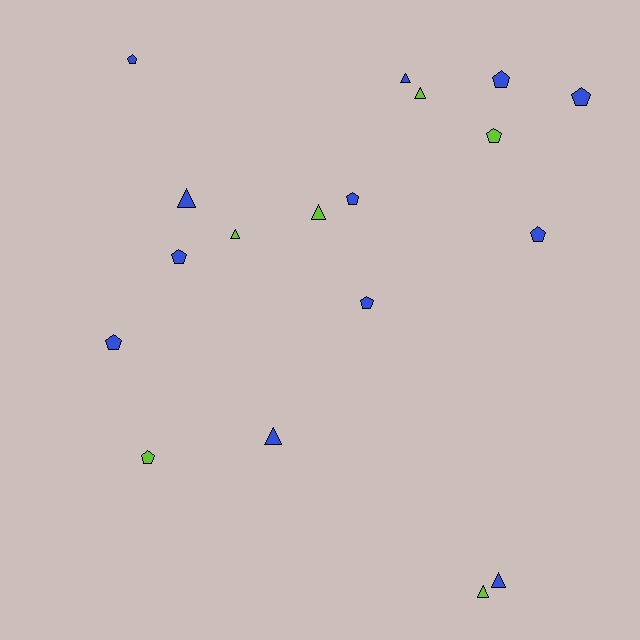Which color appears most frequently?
Blue, with 12 objects.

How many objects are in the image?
There are 18 objects.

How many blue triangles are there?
There are 4 blue triangles.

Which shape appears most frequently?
Pentagon, with 10 objects.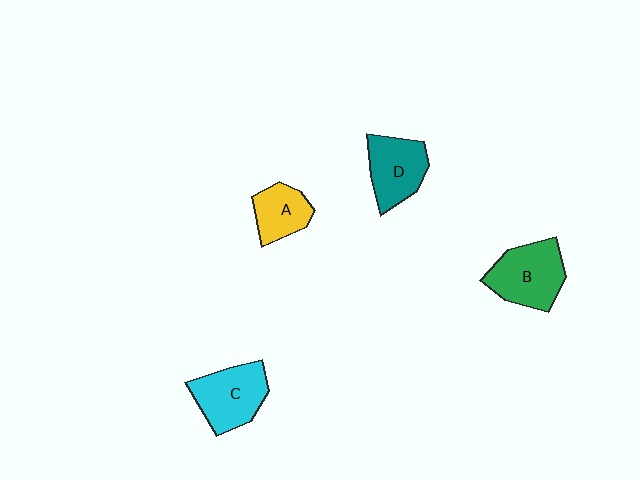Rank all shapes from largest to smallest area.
From largest to smallest: B (green), C (cyan), D (teal), A (yellow).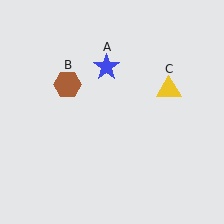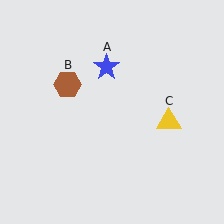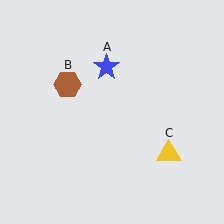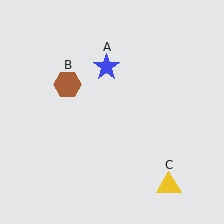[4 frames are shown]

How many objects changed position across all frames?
1 object changed position: yellow triangle (object C).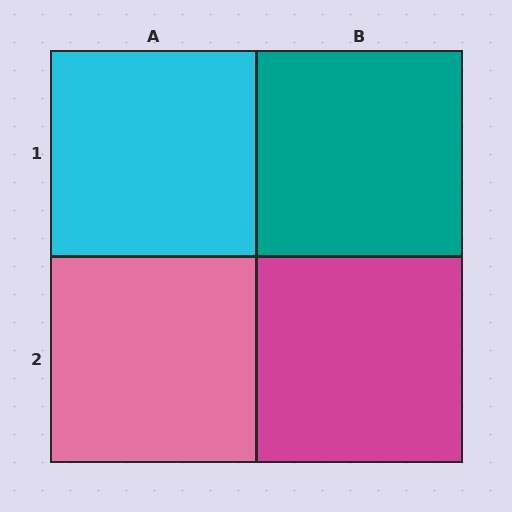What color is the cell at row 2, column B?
Magenta.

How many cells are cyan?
1 cell is cyan.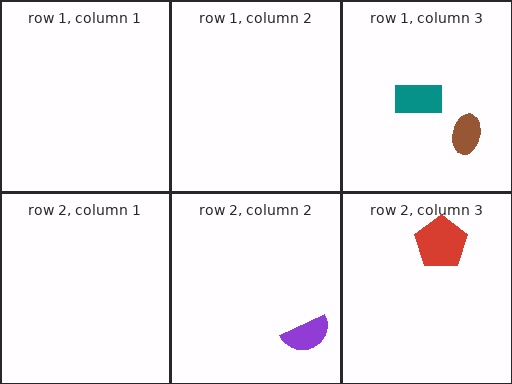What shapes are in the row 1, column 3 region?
The teal rectangle, the brown ellipse.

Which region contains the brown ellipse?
The row 1, column 3 region.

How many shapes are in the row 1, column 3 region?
2.